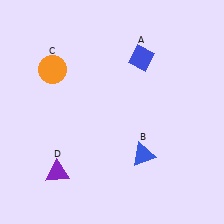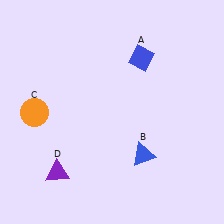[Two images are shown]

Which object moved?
The orange circle (C) moved down.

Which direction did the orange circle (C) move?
The orange circle (C) moved down.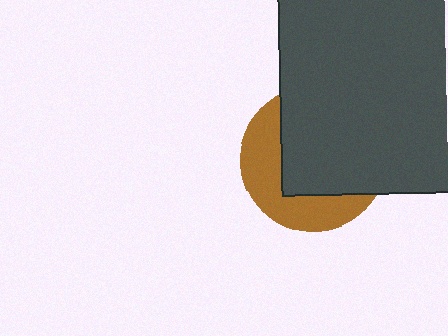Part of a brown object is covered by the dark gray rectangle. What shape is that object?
It is a circle.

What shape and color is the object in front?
The object in front is a dark gray rectangle.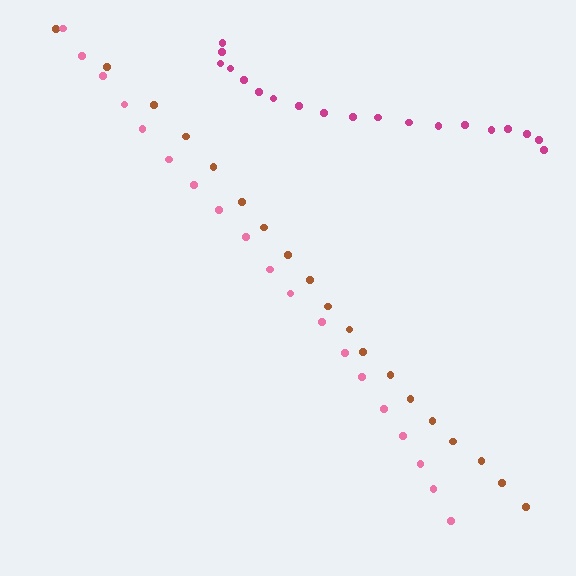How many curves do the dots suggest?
There are 3 distinct paths.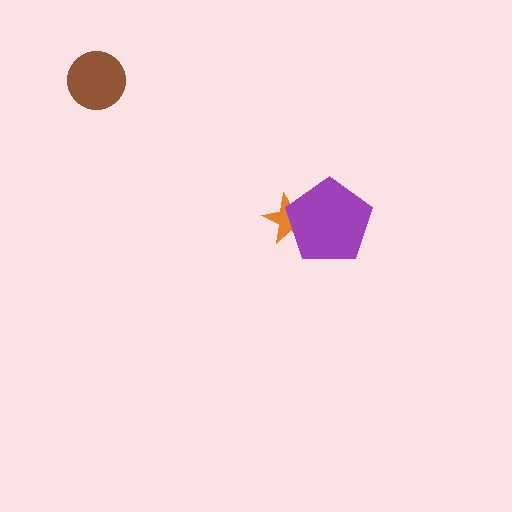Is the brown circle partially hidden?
No, no other shape covers it.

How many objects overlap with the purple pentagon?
1 object overlaps with the purple pentagon.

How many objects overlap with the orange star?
1 object overlaps with the orange star.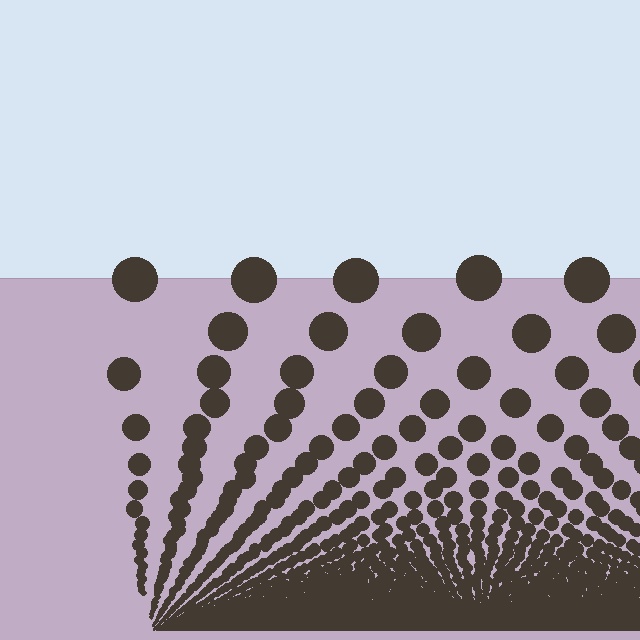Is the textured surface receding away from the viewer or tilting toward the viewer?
The surface appears to tilt toward the viewer. Texture elements get larger and sparser toward the top.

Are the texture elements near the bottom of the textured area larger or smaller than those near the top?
Smaller. The gradient is inverted — elements near the bottom are smaller and denser.